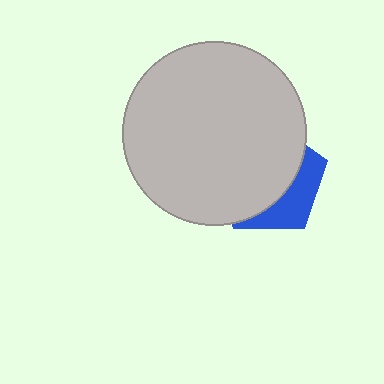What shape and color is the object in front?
The object in front is a light gray circle.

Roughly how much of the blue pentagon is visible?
A small part of it is visible (roughly 32%).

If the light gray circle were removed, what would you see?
You would see the complete blue pentagon.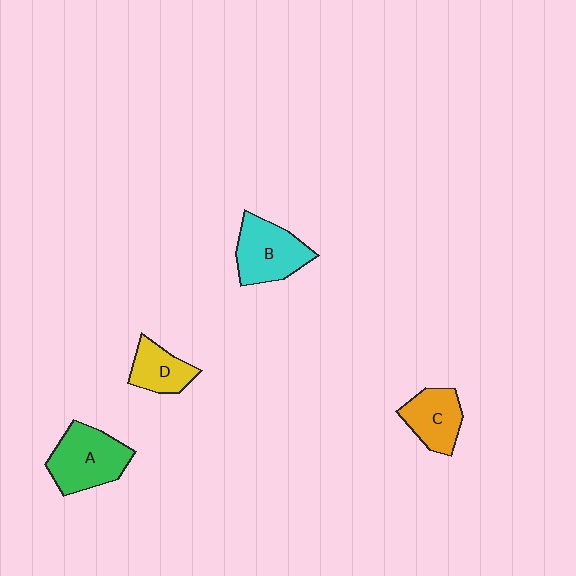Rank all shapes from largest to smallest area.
From largest to smallest: A (green), B (cyan), C (orange), D (yellow).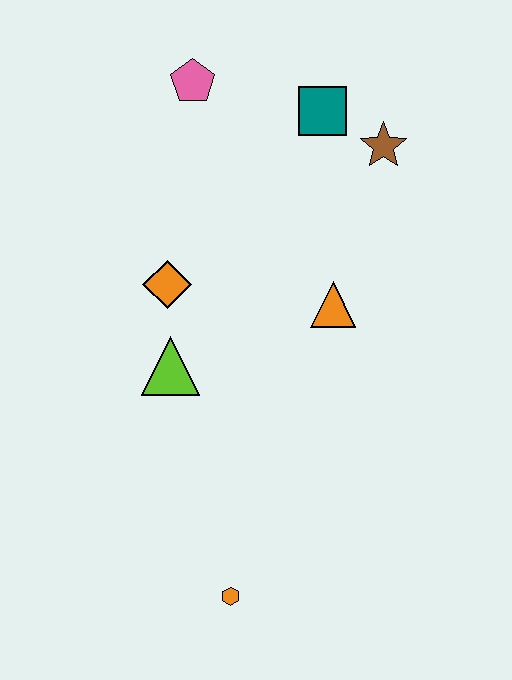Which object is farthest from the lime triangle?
The brown star is farthest from the lime triangle.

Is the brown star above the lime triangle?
Yes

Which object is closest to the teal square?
The brown star is closest to the teal square.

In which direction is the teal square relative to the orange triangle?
The teal square is above the orange triangle.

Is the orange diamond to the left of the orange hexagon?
Yes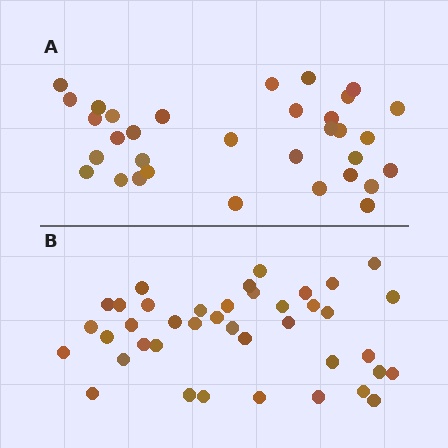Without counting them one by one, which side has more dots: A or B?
Region B (the bottom region) has more dots.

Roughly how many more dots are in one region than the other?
Region B has roughly 8 or so more dots than region A.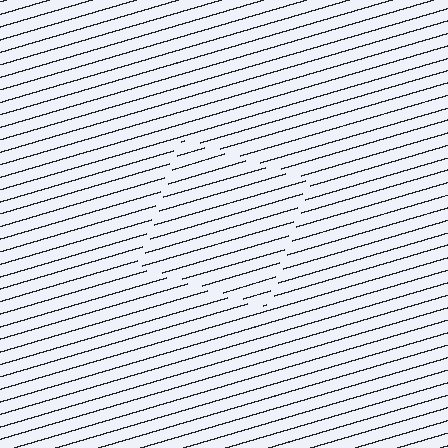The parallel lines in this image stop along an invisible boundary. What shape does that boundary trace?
An illusory square. The interior of the shape contains the same grating, shifted by half a period — the contour is defined by the phase discontinuity where line-ends from the inner and outer gratings abut.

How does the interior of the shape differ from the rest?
The interior of the shape contains the same grating, shifted by half a period — the contour is defined by the phase discontinuity where line-ends from the inner and outer gratings abut.